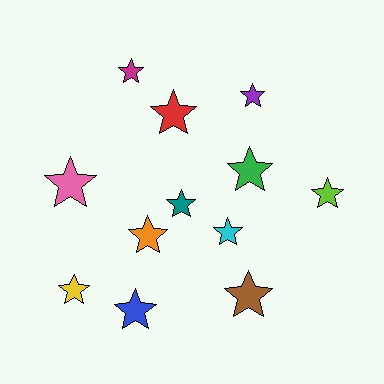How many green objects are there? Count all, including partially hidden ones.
There is 1 green object.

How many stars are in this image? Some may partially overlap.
There are 12 stars.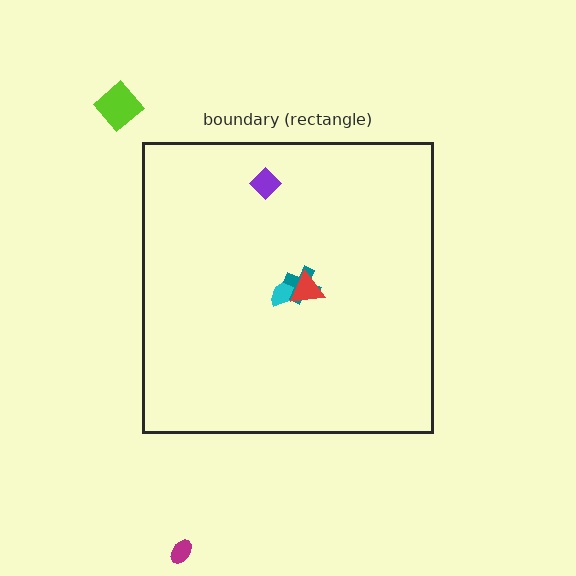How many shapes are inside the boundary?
4 inside, 2 outside.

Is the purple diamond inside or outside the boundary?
Inside.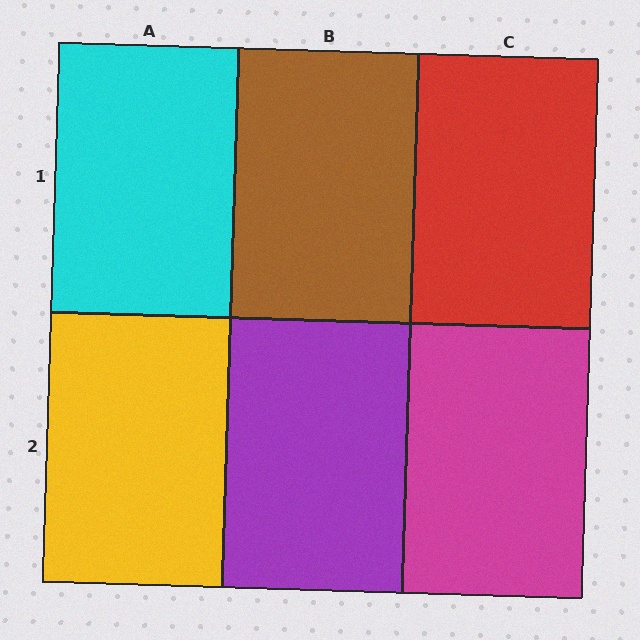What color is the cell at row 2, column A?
Yellow.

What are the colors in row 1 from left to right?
Cyan, brown, red.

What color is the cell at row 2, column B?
Purple.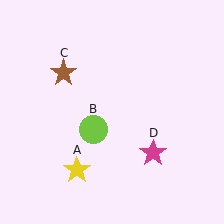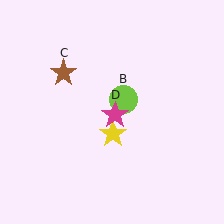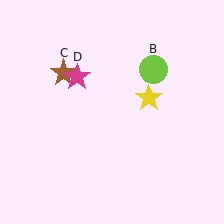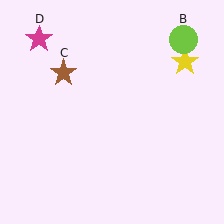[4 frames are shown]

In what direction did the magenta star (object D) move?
The magenta star (object D) moved up and to the left.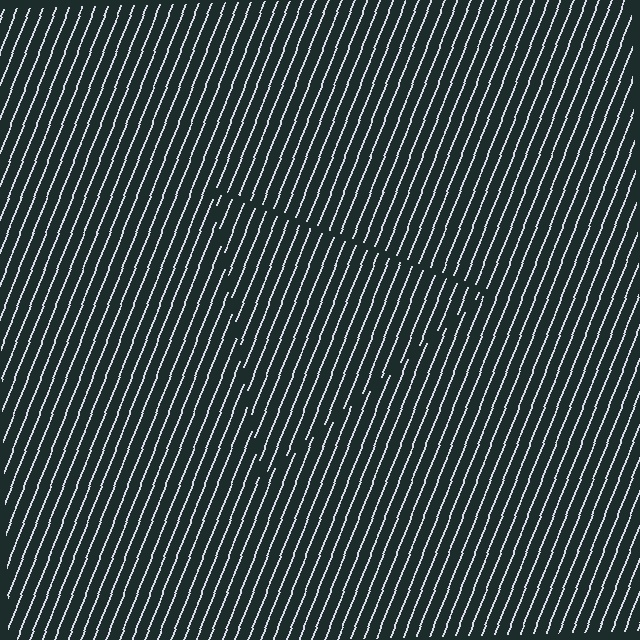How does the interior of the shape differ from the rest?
The interior of the shape contains the same grating, shifted by half a period — the contour is defined by the phase discontinuity where line-ends from the inner and outer gratings abut.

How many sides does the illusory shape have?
3 sides — the line-ends trace a triangle.